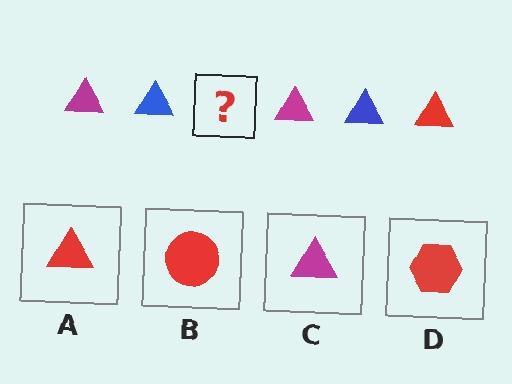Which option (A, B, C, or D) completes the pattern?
A.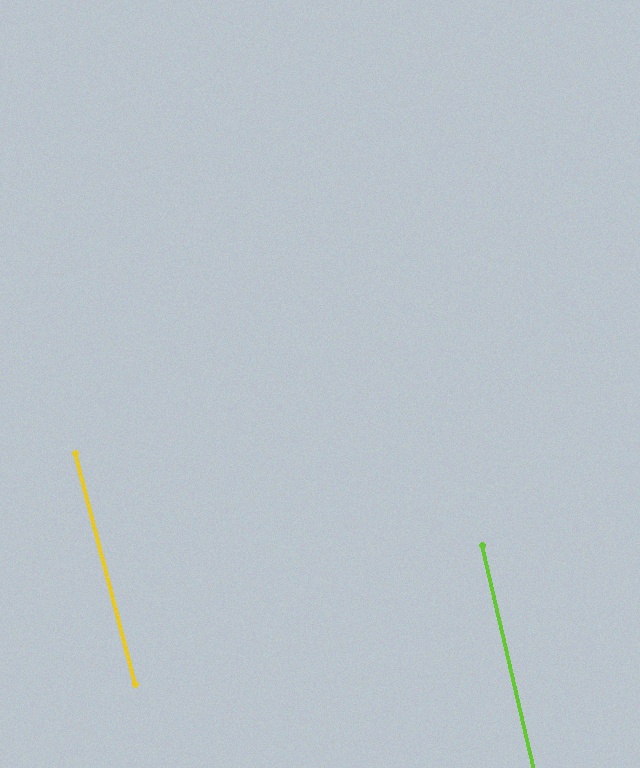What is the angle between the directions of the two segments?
Approximately 1 degree.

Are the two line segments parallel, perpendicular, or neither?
Parallel — their directions differ by only 1.5°.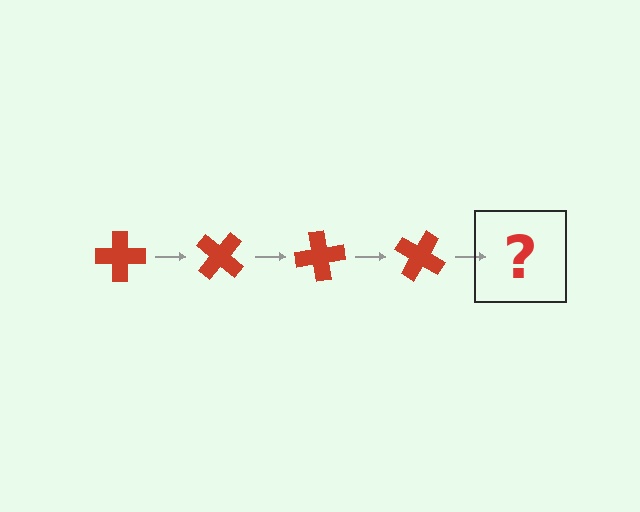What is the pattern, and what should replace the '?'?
The pattern is that the cross rotates 40 degrees each step. The '?' should be a red cross rotated 160 degrees.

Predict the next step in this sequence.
The next step is a red cross rotated 160 degrees.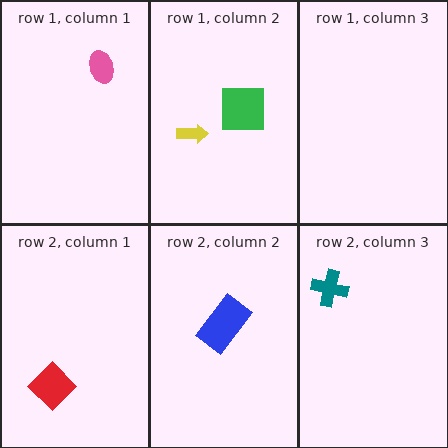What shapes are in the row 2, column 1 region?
The red diamond.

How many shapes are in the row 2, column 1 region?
1.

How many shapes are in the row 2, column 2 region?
1.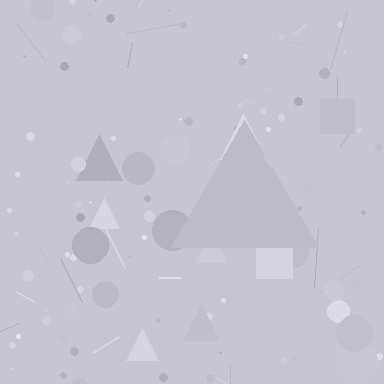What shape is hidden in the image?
A triangle is hidden in the image.